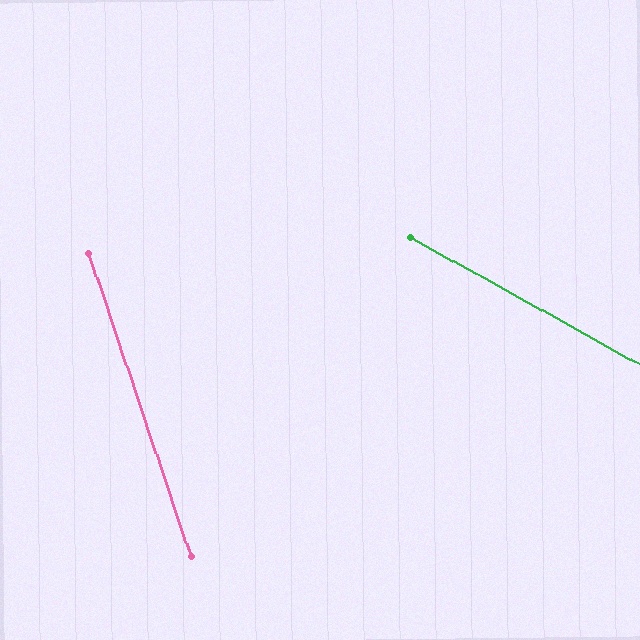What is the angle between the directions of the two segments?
Approximately 42 degrees.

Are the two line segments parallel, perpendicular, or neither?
Neither parallel nor perpendicular — they differ by about 42°.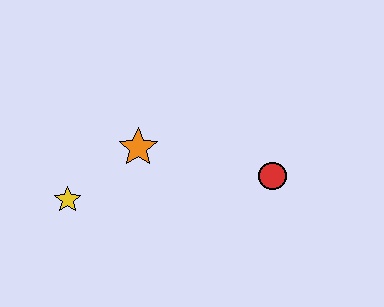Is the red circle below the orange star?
Yes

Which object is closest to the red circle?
The orange star is closest to the red circle.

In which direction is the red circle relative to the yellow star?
The red circle is to the right of the yellow star.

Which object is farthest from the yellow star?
The red circle is farthest from the yellow star.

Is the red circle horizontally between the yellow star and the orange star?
No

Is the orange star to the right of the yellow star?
Yes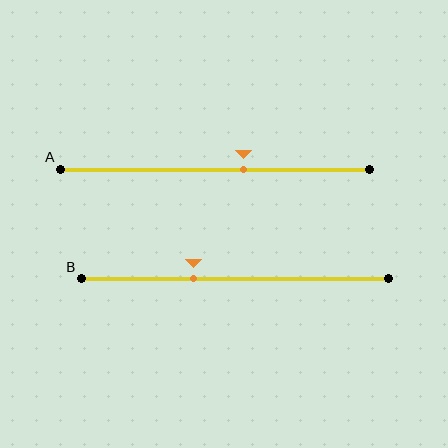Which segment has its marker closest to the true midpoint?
Segment A has its marker closest to the true midpoint.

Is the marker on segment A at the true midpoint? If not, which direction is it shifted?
No, the marker on segment A is shifted to the right by about 9% of the segment length.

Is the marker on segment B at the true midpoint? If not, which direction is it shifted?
No, the marker on segment B is shifted to the left by about 13% of the segment length.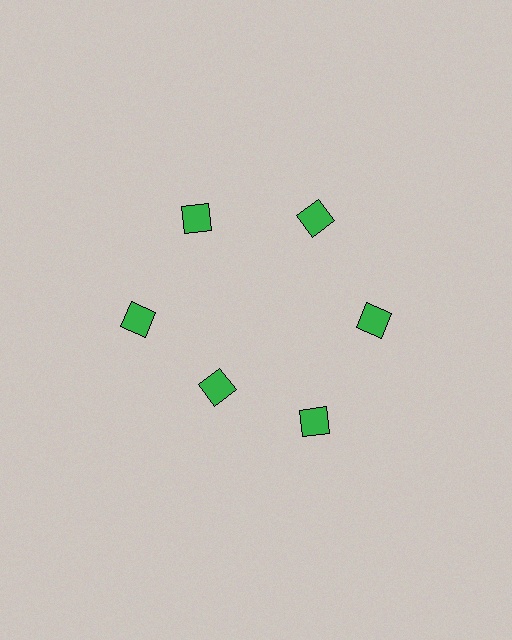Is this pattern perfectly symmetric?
No. The 6 green squares are arranged in a ring, but one element near the 7 o'clock position is pulled inward toward the center, breaking the 6-fold rotational symmetry.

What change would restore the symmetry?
The symmetry would be restored by moving it outward, back onto the ring so that all 6 squares sit at equal angles and equal distance from the center.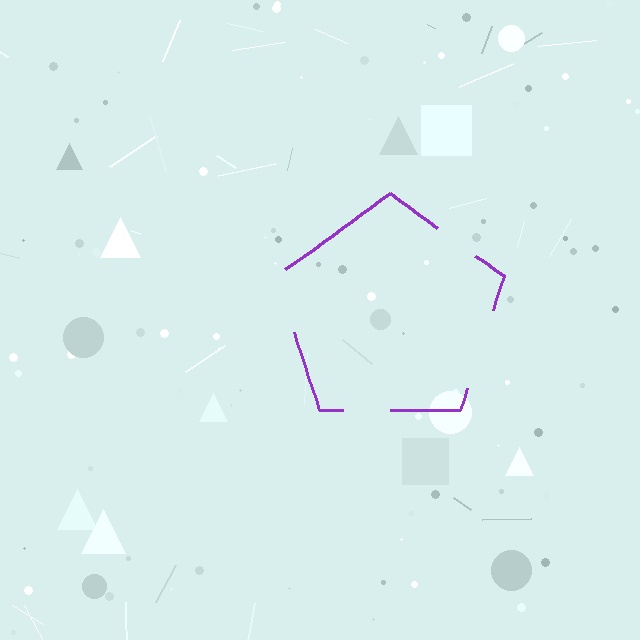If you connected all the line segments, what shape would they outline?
They would outline a pentagon.